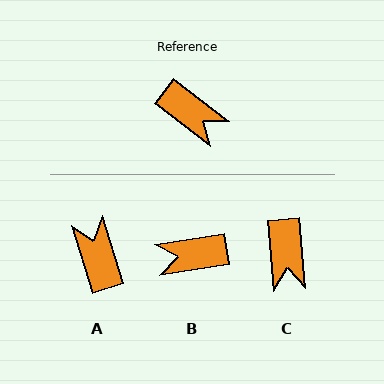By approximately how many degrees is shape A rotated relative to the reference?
Approximately 145 degrees counter-clockwise.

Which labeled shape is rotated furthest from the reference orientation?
A, about 145 degrees away.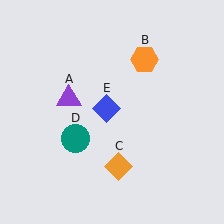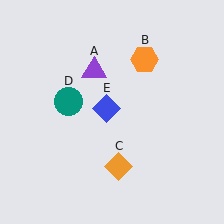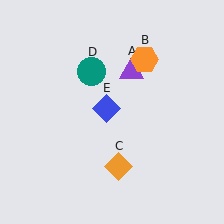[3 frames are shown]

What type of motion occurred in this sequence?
The purple triangle (object A), teal circle (object D) rotated clockwise around the center of the scene.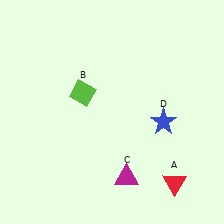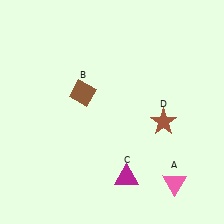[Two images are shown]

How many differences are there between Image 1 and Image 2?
There are 3 differences between the two images.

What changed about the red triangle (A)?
In Image 1, A is red. In Image 2, it changed to pink.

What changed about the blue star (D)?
In Image 1, D is blue. In Image 2, it changed to brown.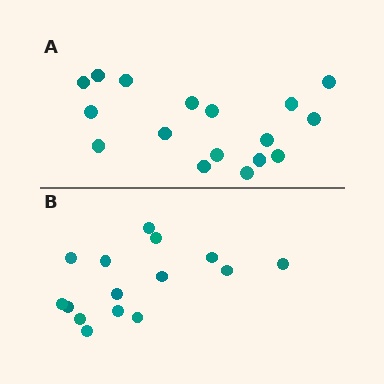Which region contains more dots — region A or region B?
Region A (the top region) has more dots.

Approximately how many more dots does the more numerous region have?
Region A has just a few more — roughly 2 or 3 more dots than region B.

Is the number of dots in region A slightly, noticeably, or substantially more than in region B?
Region A has only slightly more — the two regions are fairly close. The ratio is roughly 1.1 to 1.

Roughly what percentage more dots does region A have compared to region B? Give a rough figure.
About 15% more.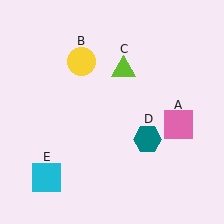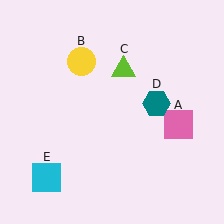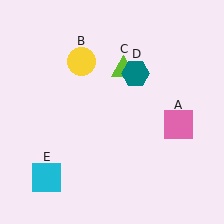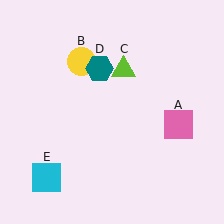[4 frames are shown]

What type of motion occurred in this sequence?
The teal hexagon (object D) rotated counterclockwise around the center of the scene.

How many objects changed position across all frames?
1 object changed position: teal hexagon (object D).